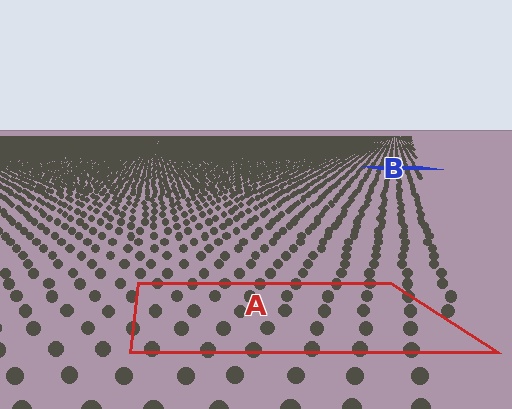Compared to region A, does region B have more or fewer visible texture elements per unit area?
Region B has more texture elements per unit area — they are packed more densely because it is farther away.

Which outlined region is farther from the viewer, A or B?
Region B is farther from the viewer — the texture elements inside it appear smaller and more densely packed.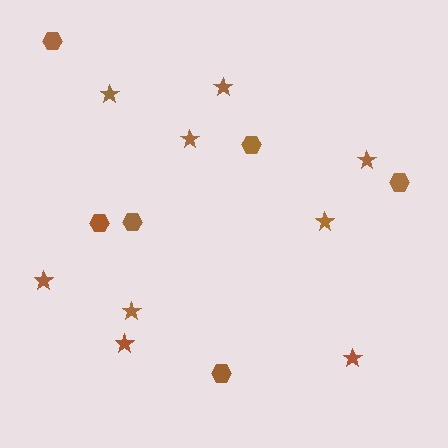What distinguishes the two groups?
There are 2 groups: one group of stars (9) and one group of hexagons (6).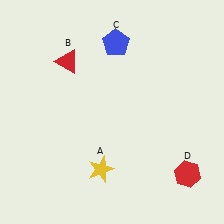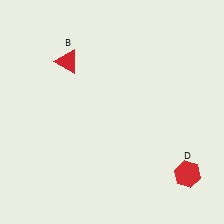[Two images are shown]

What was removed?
The yellow star (A), the blue pentagon (C) were removed in Image 2.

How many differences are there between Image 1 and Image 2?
There are 2 differences between the two images.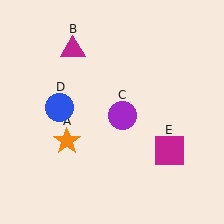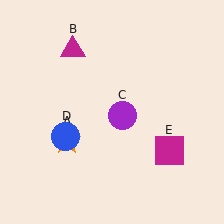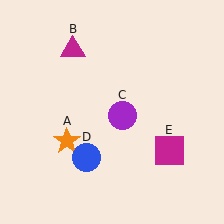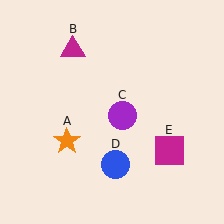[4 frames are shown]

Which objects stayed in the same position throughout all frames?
Orange star (object A) and magenta triangle (object B) and purple circle (object C) and magenta square (object E) remained stationary.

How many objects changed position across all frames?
1 object changed position: blue circle (object D).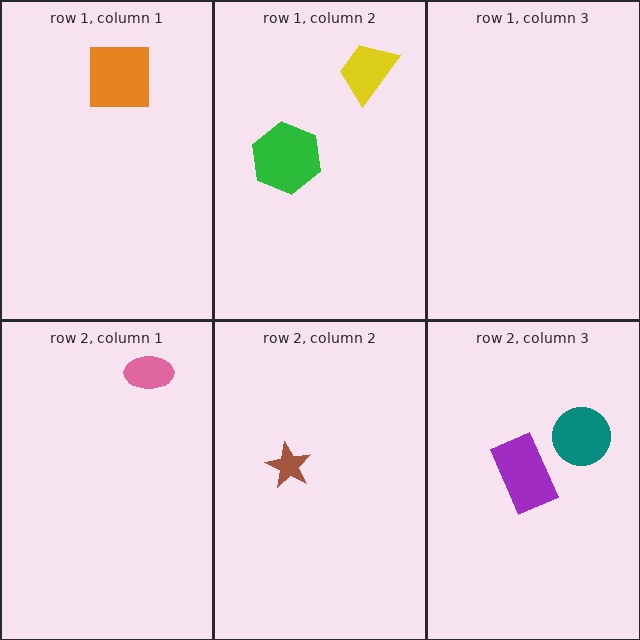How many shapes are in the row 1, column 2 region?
2.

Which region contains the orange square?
The row 1, column 1 region.